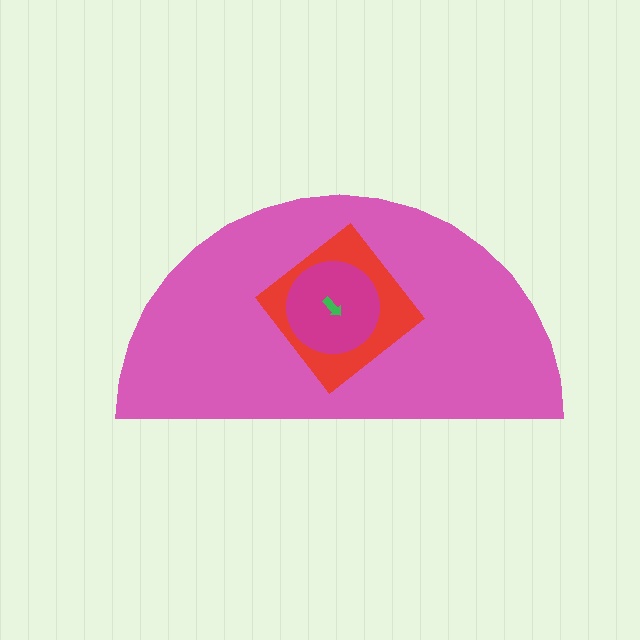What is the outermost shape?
The pink semicircle.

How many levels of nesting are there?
4.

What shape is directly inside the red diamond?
The magenta circle.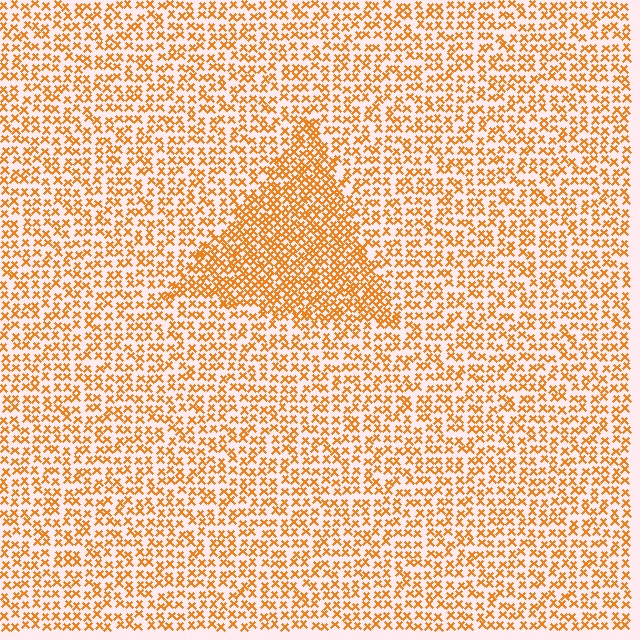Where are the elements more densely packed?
The elements are more densely packed inside the triangle boundary.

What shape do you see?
I see a triangle.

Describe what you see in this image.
The image contains small orange elements arranged at two different densities. A triangle-shaped region is visible where the elements are more densely packed than the surrounding area.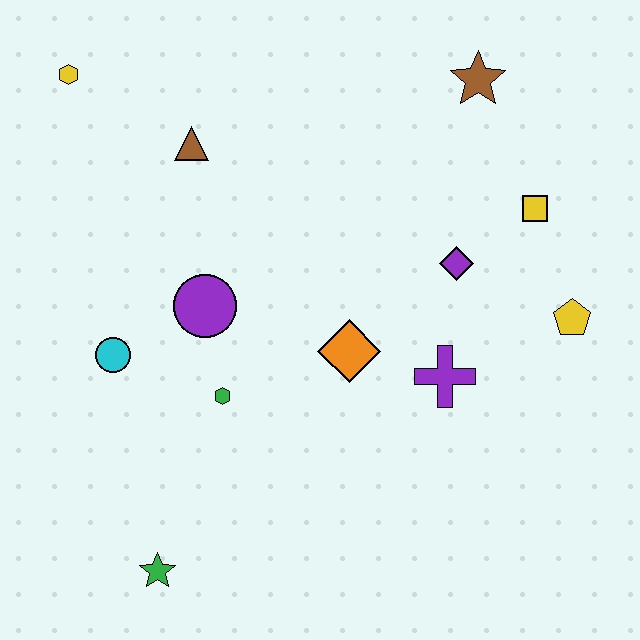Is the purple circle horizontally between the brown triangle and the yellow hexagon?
No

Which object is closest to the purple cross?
The orange diamond is closest to the purple cross.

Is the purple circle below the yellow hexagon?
Yes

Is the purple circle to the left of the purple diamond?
Yes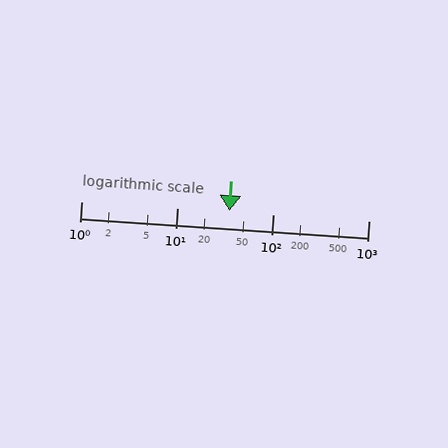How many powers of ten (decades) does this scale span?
The scale spans 3 decades, from 1 to 1000.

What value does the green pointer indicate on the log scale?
The pointer indicates approximately 35.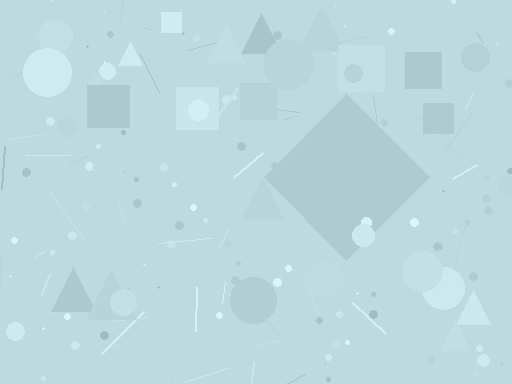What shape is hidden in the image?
A diamond is hidden in the image.